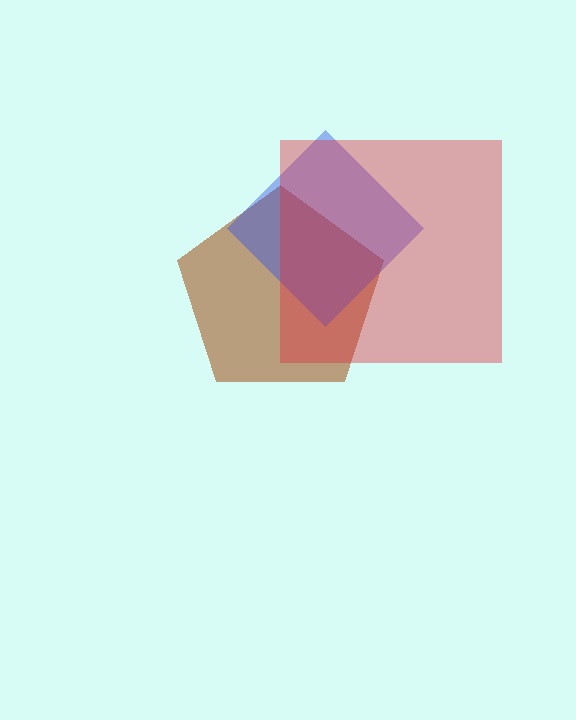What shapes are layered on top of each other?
The layered shapes are: a brown pentagon, a blue diamond, a red square.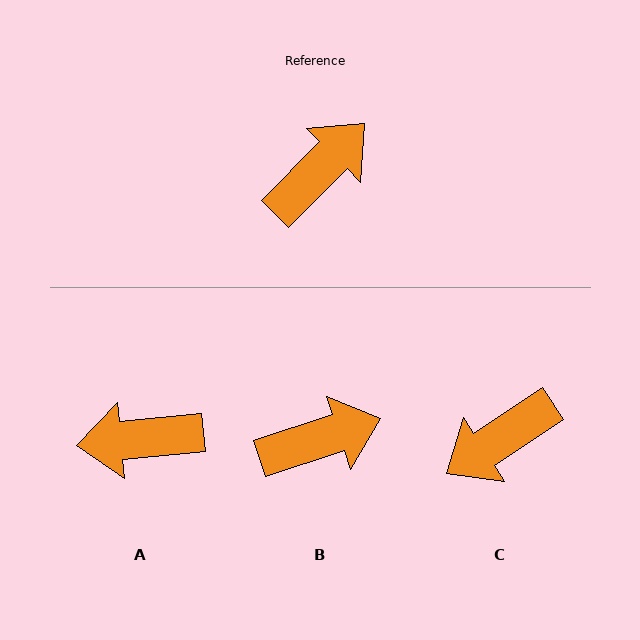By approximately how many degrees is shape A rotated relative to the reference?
Approximately 140 degrees counter-clockwise.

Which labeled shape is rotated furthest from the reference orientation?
C, about 168 degrees away.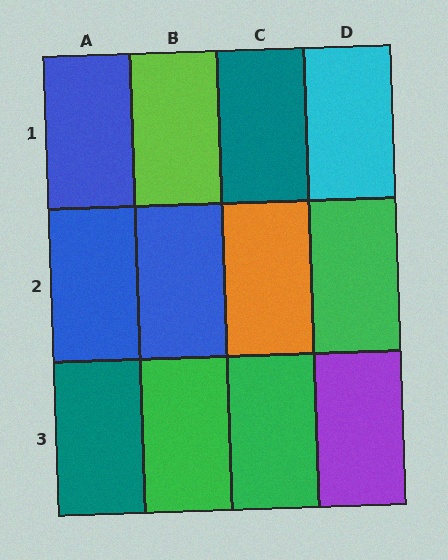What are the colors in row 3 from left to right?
Teal, green, green, purple.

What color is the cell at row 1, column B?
Lime.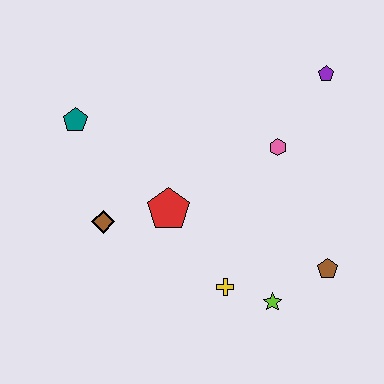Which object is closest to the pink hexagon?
The purple pentagon is closest to the pink hexagon.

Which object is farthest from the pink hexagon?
The teal pentagon is farthest from the pink hexagon.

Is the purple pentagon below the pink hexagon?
No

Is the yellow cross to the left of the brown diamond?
No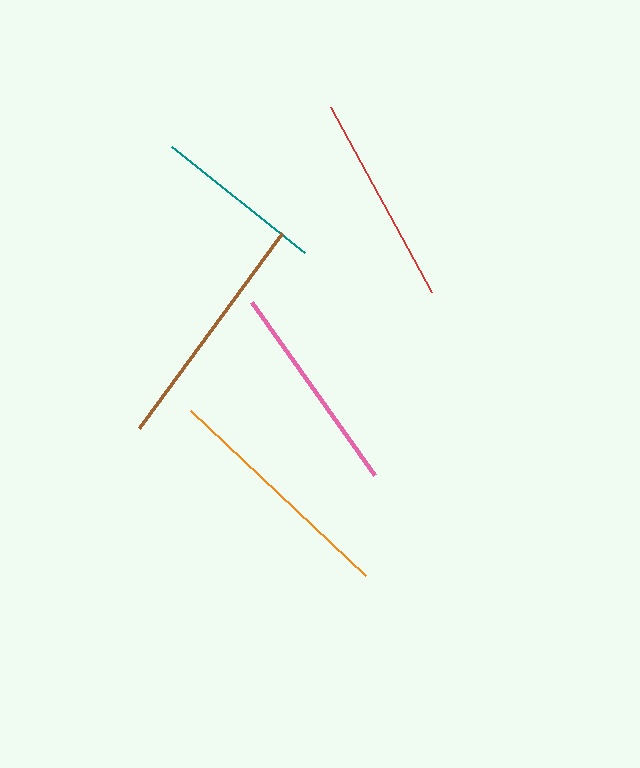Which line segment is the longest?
The brown line is the longest at approximately 241 pixels.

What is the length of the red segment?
The red segment is approximately 210 pixels long.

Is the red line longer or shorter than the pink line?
The pink line is longer than the red line.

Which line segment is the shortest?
The teal line is the shortest at approximately 170 pixels.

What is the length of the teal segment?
The teal segment is approximately 170 pixels long.